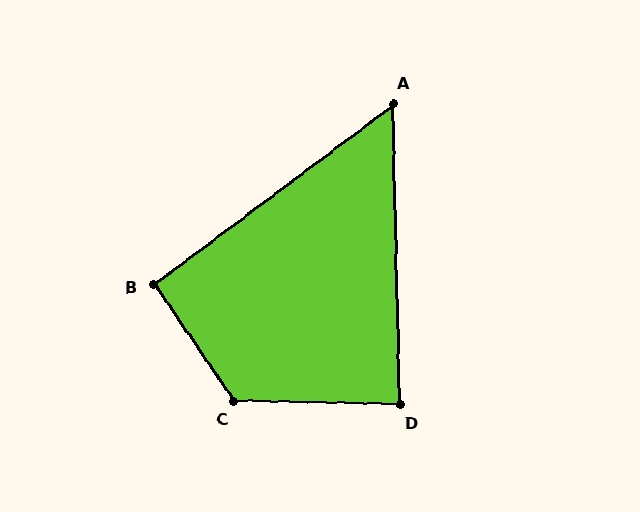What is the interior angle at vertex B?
Approximately 92 degrees (approximately right).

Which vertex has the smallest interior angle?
A, at approximately 54 degrees.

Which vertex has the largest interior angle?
C, at approximately 126 degrees.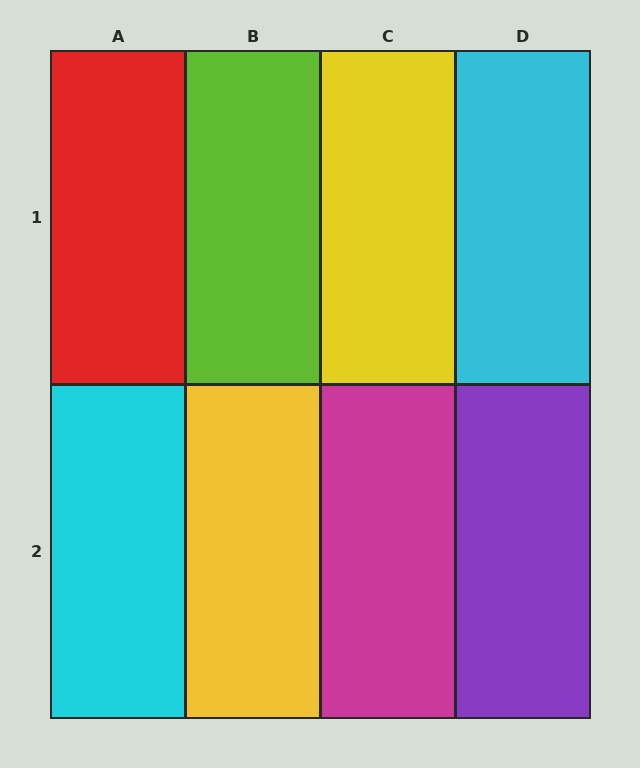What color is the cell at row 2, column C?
Magenta.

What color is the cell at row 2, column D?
Purple.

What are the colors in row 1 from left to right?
Red, lime, yellow, cyan.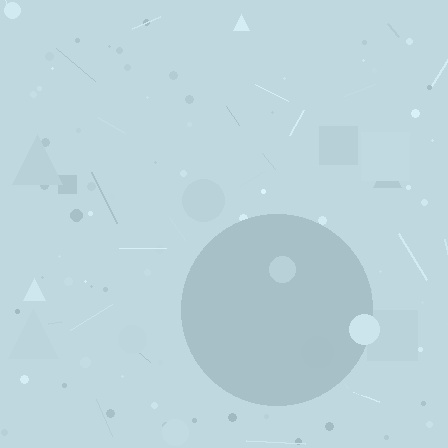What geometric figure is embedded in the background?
A circle is embedded in the background.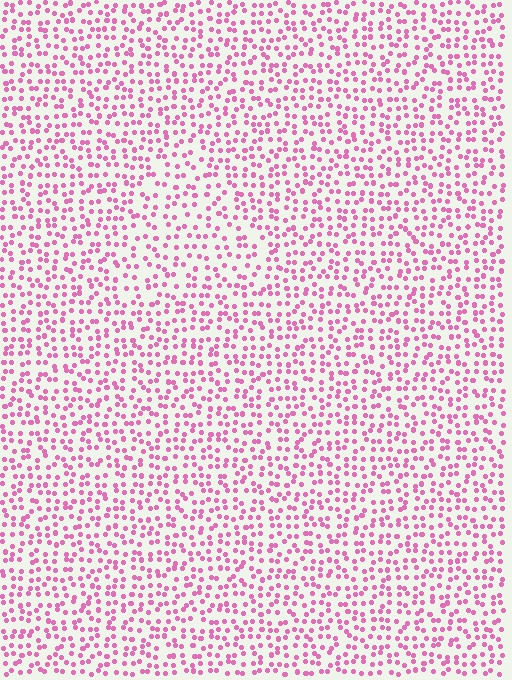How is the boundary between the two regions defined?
The boundary is defined by a change in element density (approximately 1.4x ratio). All elements are the same color, size, and shape.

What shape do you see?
I see a triangle.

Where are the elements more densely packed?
The elements are more densely packed outside the triangle boundary.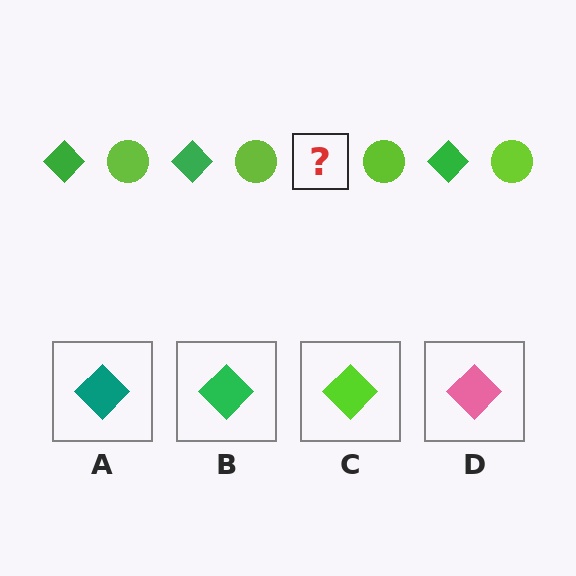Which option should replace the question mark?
Option B.